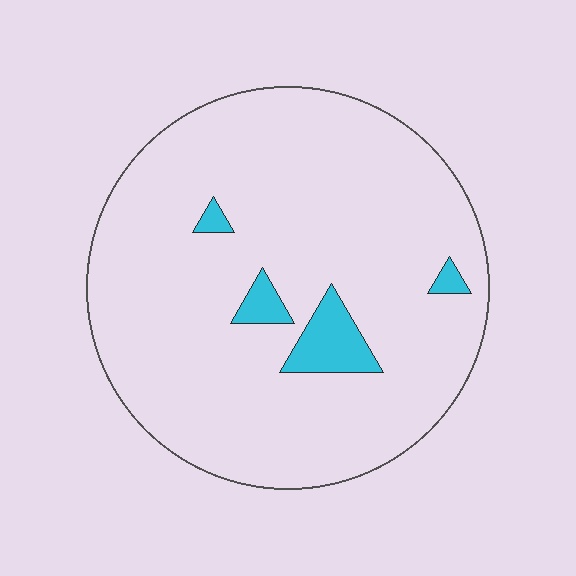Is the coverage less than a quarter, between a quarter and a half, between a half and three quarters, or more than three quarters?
Less than a quarter.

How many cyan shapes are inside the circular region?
4.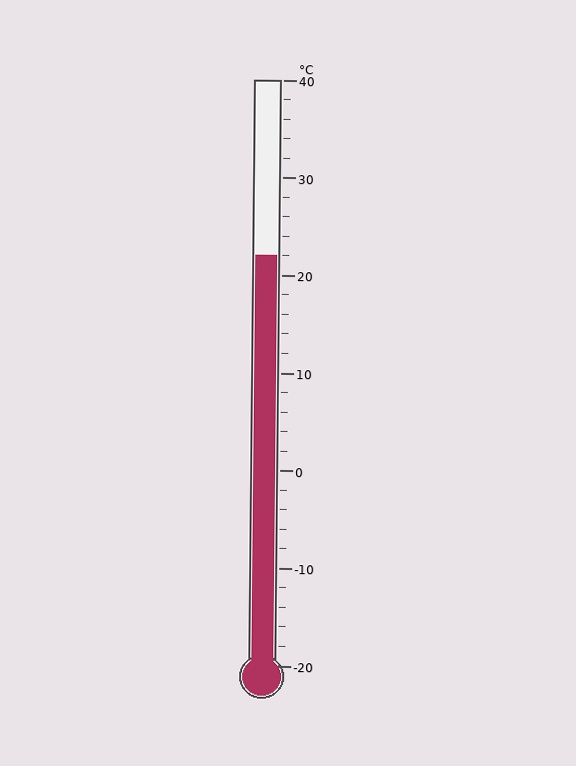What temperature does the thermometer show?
The thermometer shows approximately 22°C.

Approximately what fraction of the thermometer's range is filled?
The thermometer is filled to approximately 70% of its range.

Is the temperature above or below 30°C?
The temperature is below 30°C.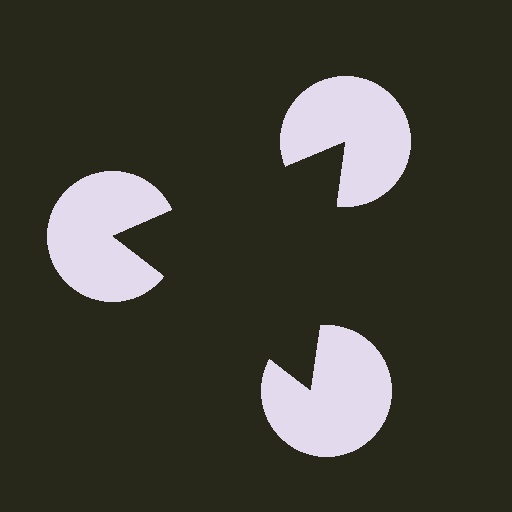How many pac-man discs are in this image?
There are 3 — one at each vertex of the illusory triangle.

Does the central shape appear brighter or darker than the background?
It typically appears slightly darker than the background, even though no actual brightness change is drawn.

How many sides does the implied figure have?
3 sides.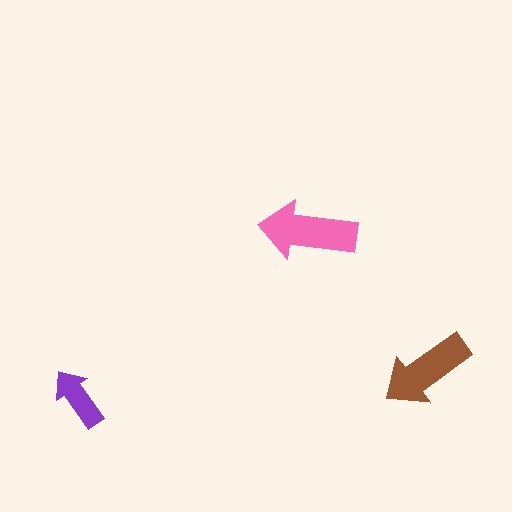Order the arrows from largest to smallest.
the pink one, the brown one, the purple one.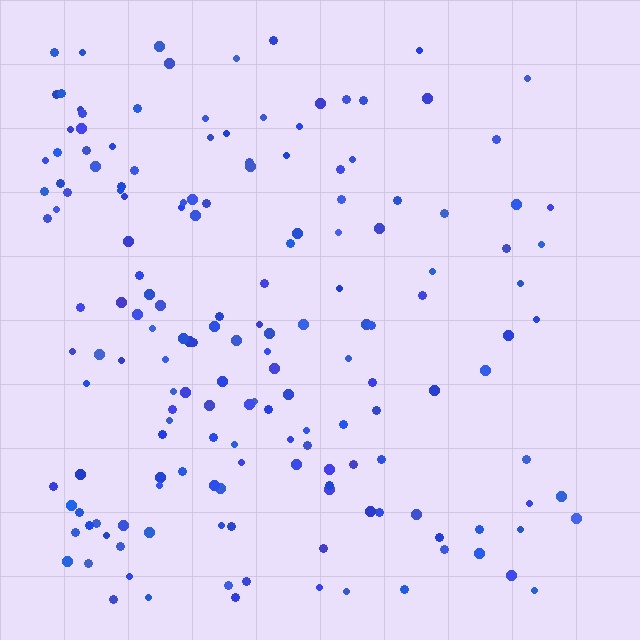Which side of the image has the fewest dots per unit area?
The right.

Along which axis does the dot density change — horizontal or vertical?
Horizontal.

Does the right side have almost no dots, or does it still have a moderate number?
Still a moderate number, just noticeably fewer than the left.